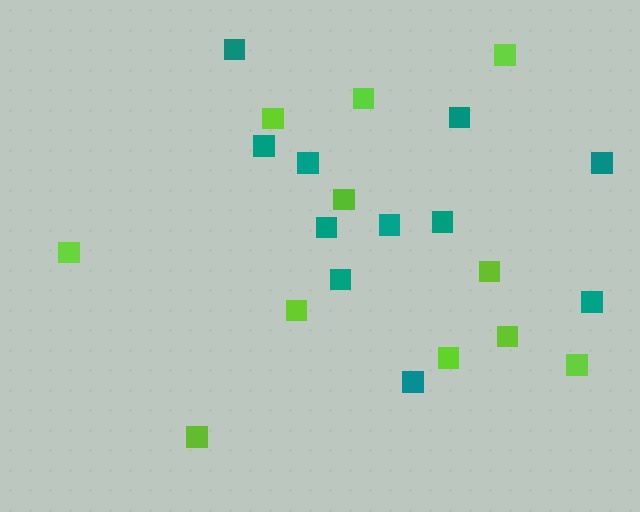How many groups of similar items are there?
There are 2 groups: one group of teal squares (11) and one group of lime squares (11).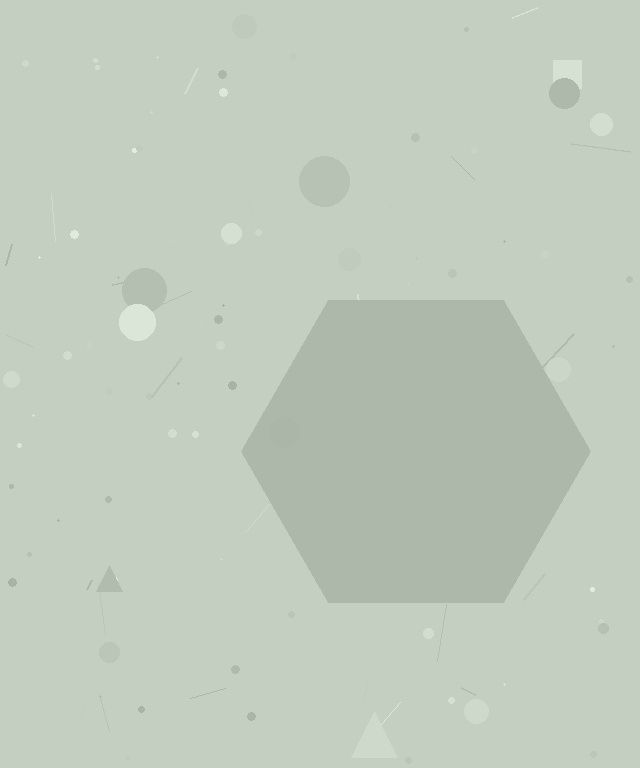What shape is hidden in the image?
A hexagon is hidden in the image.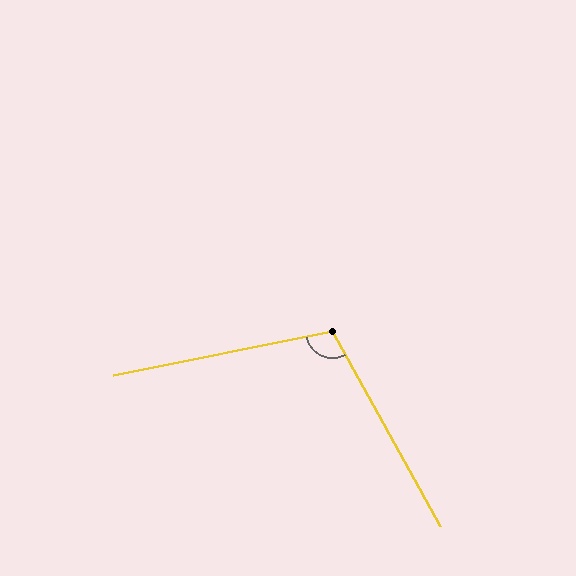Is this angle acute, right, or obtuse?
It is obtuse.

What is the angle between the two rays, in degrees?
Approximately 108 degrees.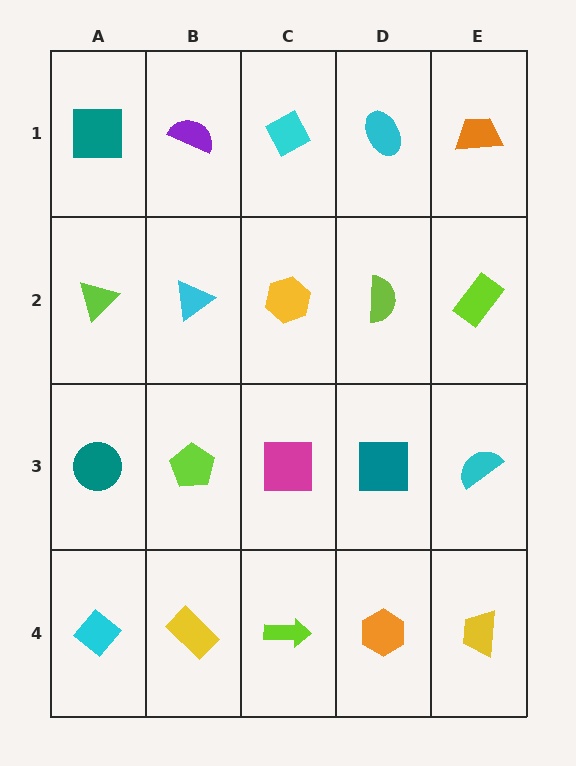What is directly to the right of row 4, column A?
A yellow rectangle.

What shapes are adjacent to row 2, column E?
An orange trapezoid (row 1, column E), a cyan semicircle (row 3, column E), a lime semicircle (row 2, column D).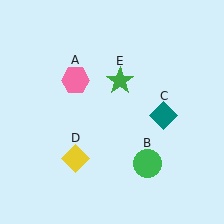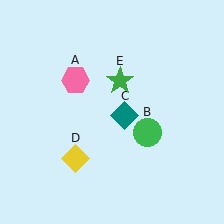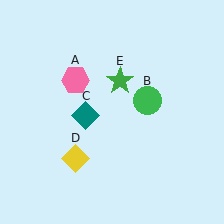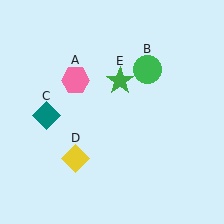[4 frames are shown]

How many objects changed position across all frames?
2 objects changed position: green circle (object B), teal diamond (object C).